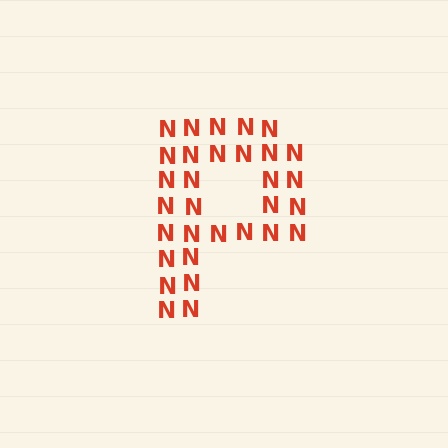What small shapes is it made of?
It is made of small letter N's.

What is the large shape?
The large shape is the letter P.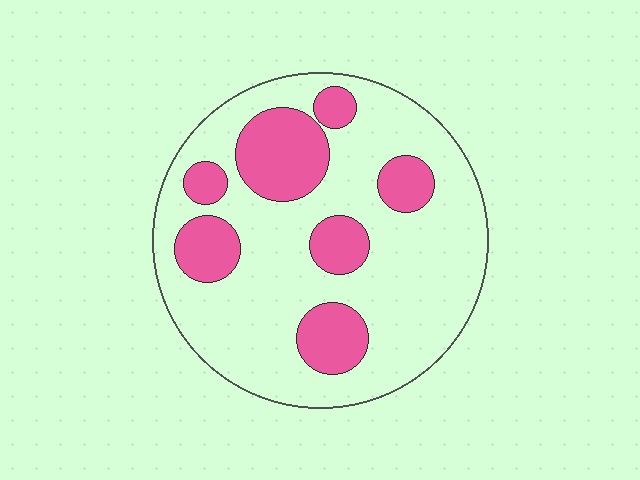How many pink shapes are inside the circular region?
7.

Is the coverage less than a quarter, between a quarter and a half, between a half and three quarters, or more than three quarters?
Between a quarter and a half.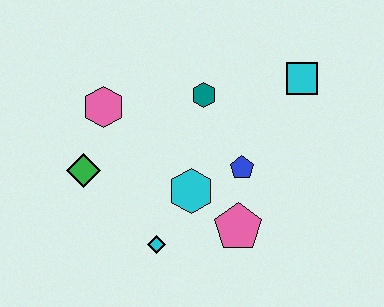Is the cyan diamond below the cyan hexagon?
Yes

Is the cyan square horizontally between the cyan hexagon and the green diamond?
No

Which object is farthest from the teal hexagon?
The cyan diamond is farthest from the teal hexagon.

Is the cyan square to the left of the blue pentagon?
No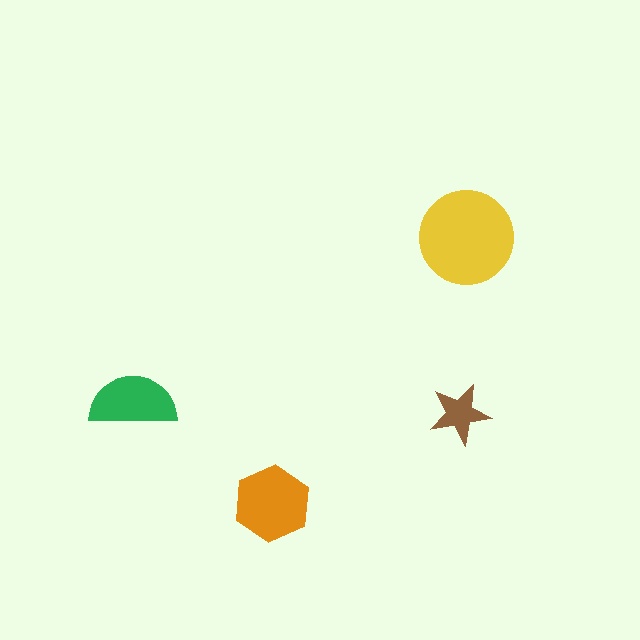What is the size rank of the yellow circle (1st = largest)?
1st.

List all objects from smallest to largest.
The brown star, the green semicircle, the orange hexagon, the yellow circle.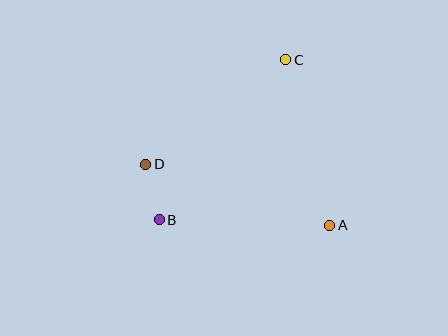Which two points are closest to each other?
Points B and D are closest to each other.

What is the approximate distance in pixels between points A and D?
The distance between A and D is approximately 194 pixels.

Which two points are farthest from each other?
Points B and C are farthest from each other.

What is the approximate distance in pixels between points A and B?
The distance between A and B is approximately 171 pixels.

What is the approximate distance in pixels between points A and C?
The distance between A and C is approximately 171 pixels.